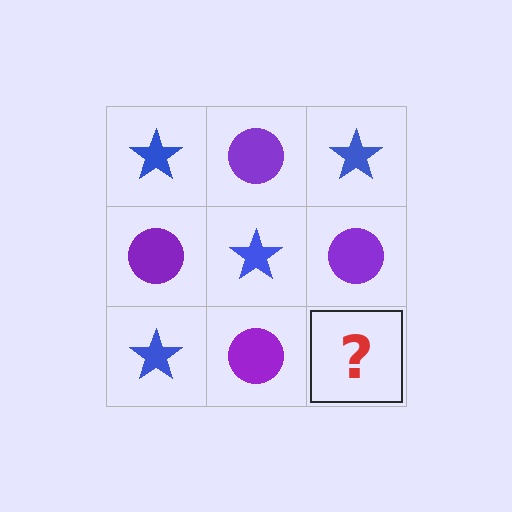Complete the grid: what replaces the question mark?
The question mark should be replaced with a blue star.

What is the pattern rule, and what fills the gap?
The rule is that it alternates blue star and purple circle in a checkerboard pattern. The gap should be filled with a blue star.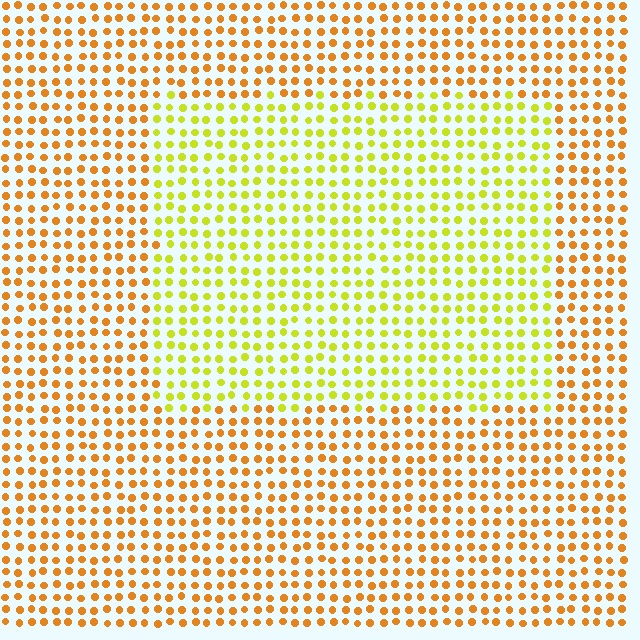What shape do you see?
I see a rectangle.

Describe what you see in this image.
The image is filled with small orange elements in a uniform arrangement. A rectangle-shaped region is visible where the elements are tinted to a slightly different hue, forming a subtle color boundary.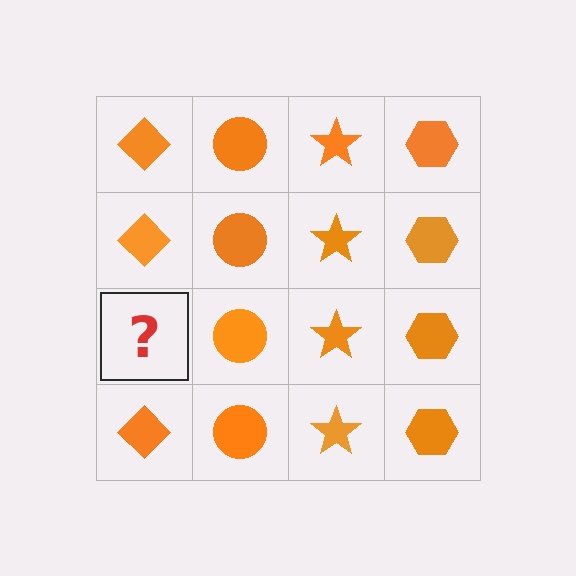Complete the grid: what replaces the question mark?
The question mark should be replaced with an orange diamond.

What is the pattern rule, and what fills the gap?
The rule is that each column has a consistent shape. The gap should be filled with an orange diamond.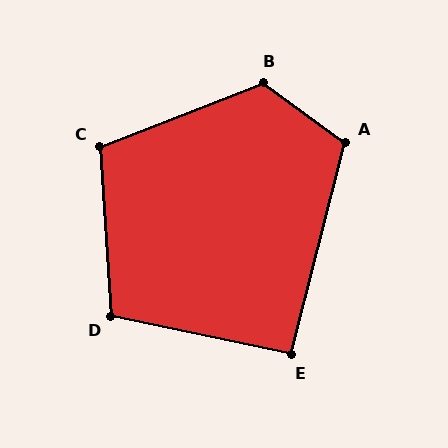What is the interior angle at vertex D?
Approximately 105 degrees (obtuse).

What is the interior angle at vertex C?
Approximately 108 degrees (obtuse).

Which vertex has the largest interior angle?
B, at approximately 123 degrees.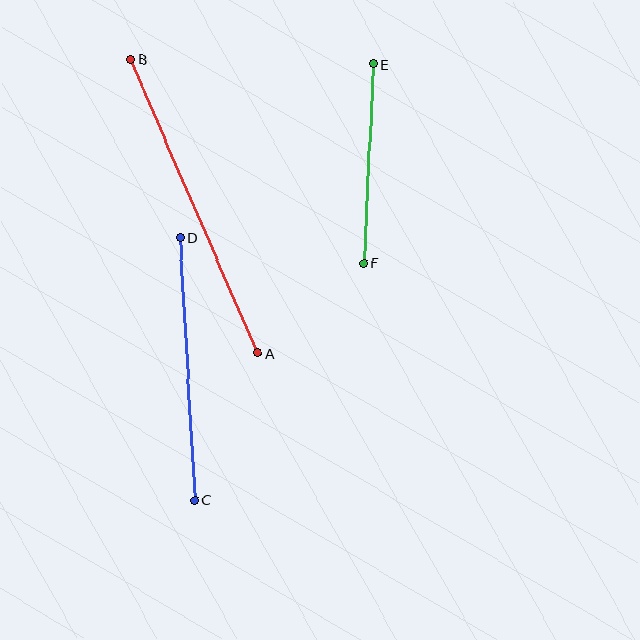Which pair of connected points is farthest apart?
Points A and B are farthest apart.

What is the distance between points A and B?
The distance is approximately 319 pixels.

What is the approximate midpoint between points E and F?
The midpoint is at approximately (369, 164) pixels.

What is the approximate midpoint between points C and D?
The midpoint is at approximately (187, 369) pixels.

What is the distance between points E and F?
The distance is approximately 200 pixels.